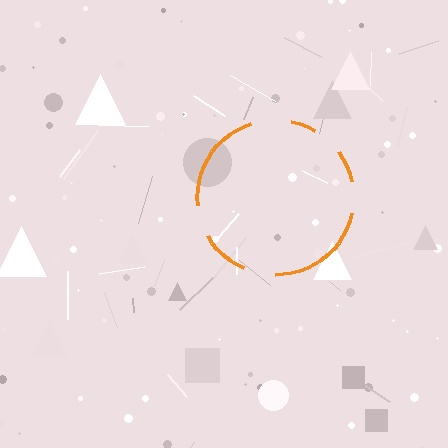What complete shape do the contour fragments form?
The contour fragments form a circle.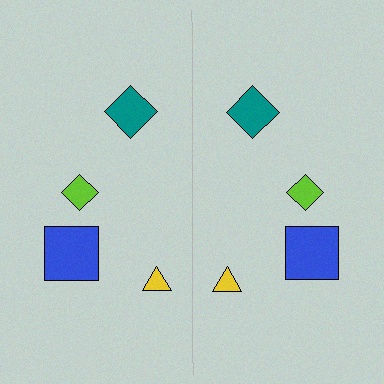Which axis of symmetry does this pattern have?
The pattern has a vertical axis of symmetry running through the center of the image.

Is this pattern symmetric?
Yes, this pattern has bilateral (reflection) symmetry.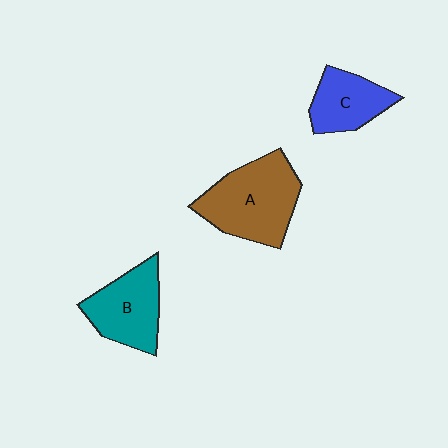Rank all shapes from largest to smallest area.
From largest to smallest: A (brown), B (teal), C (blue).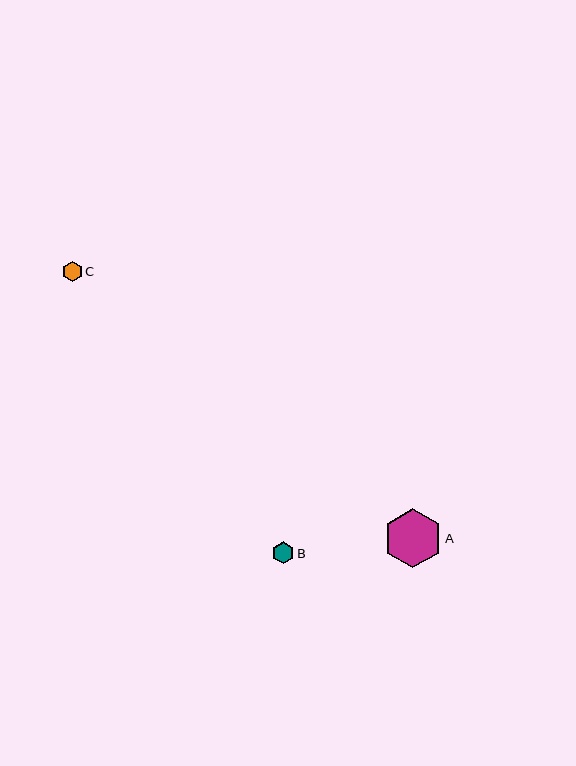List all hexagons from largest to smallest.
From largest to smallest: A, B, C.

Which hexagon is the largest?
Hexagon A is the largest with a size of approximately 59 pixels.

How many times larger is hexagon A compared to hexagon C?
Hexagon A is approximately 2.9 times the size of hexagon C.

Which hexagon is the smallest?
Hexagon C is the smallest with a size of approximately 21 pixels.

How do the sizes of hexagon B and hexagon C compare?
Hexagon B and hexagon C are approximately the same size.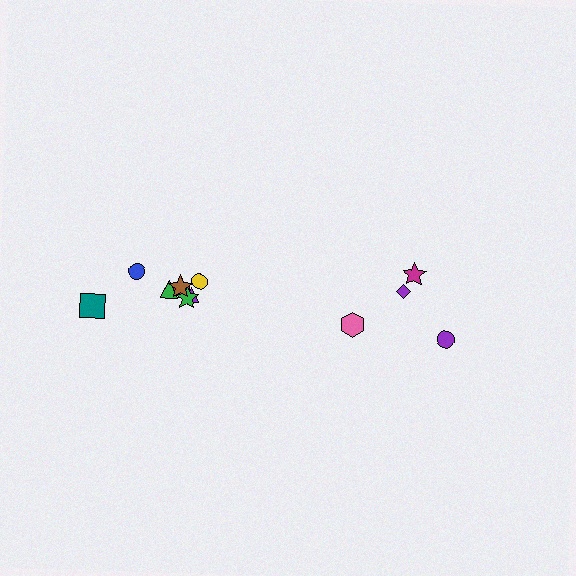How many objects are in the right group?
There are 4 objects.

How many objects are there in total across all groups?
There are 12 objects.